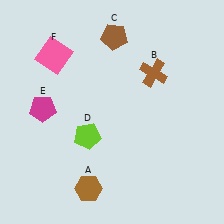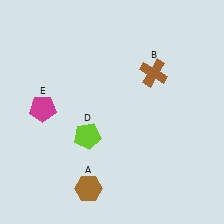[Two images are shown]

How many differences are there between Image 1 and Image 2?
There are 2 differences between the two images.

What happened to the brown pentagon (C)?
The brown pentagon (C) was removed in Image 2. It was in the top-right area of Image 1.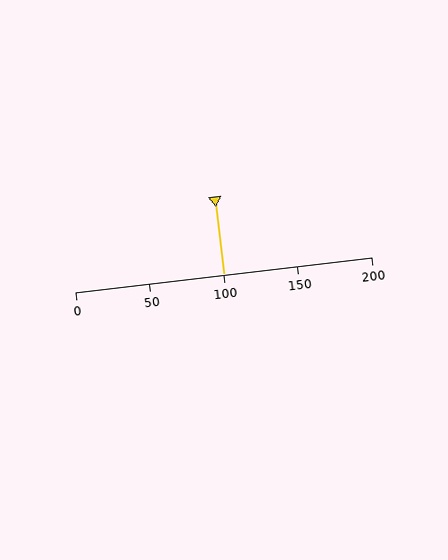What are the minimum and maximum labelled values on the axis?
The axis runs from 0 to 200.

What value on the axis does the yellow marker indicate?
The marker indicates approximately 100.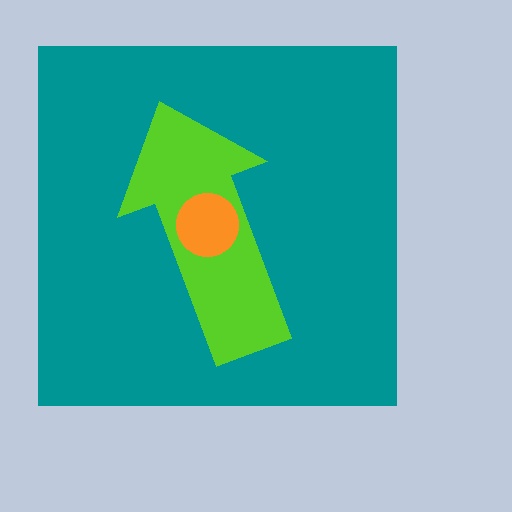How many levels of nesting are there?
3.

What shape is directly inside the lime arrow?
The orange circle.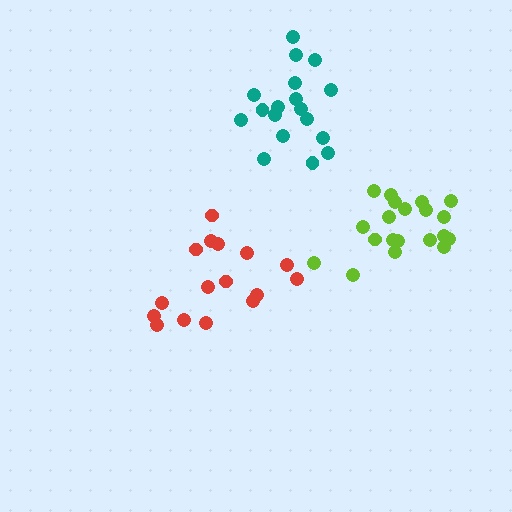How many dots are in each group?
Group 1: 20 dots, Group 2: 16 dots, Group 3: 18 dots (54 total).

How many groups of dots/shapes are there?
There are 3 groups.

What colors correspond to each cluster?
The clusters are colored: lime, red, teal.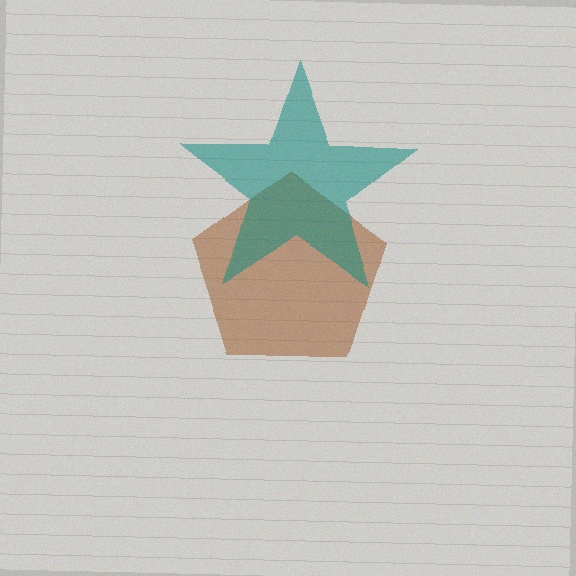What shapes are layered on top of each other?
The layered shapes are: a brown pentagon, a teal star.